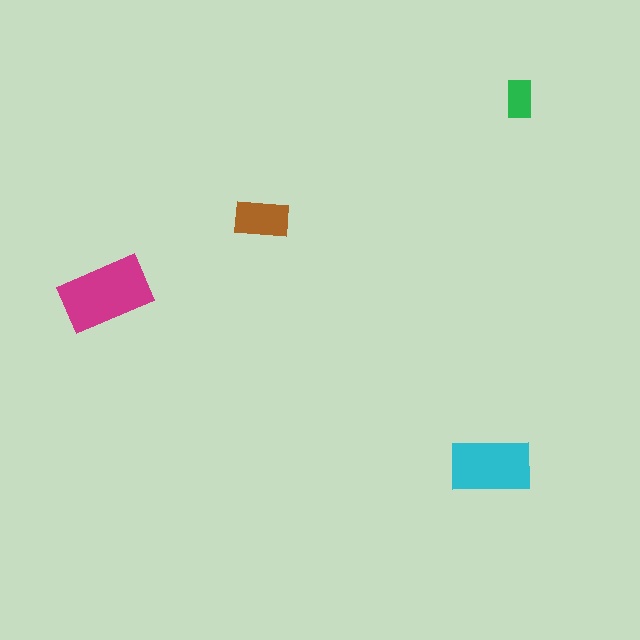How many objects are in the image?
There are 4 objects in the image.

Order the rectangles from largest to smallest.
the magenta one, the cyan one, the brown one, the green one.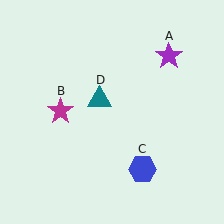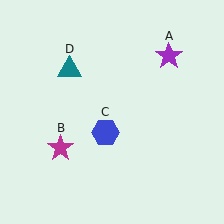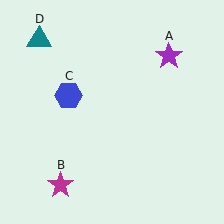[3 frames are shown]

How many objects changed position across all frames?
3 objects changed position: magenta star (object B), blue hexagon (object C), teal triangle (object D).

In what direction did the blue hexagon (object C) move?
The blue hexagon (object C) moved up and to the left.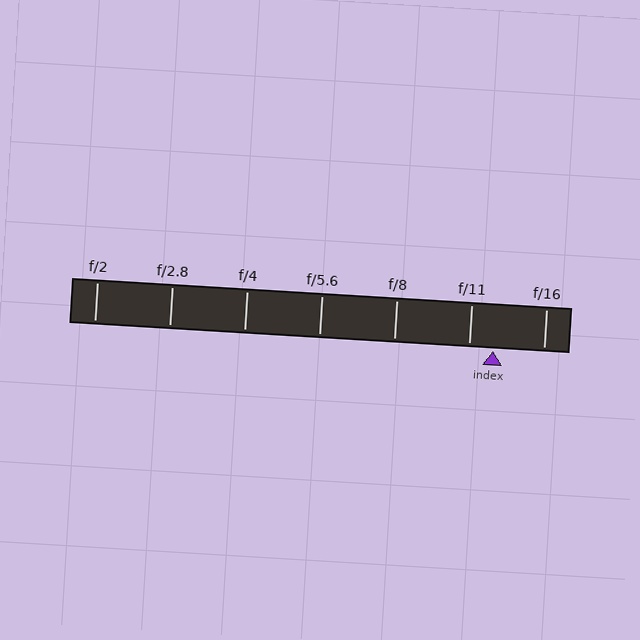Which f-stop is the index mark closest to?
The index mark is closest to f/11.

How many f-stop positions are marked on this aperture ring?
There are 7 f-stop positions marked.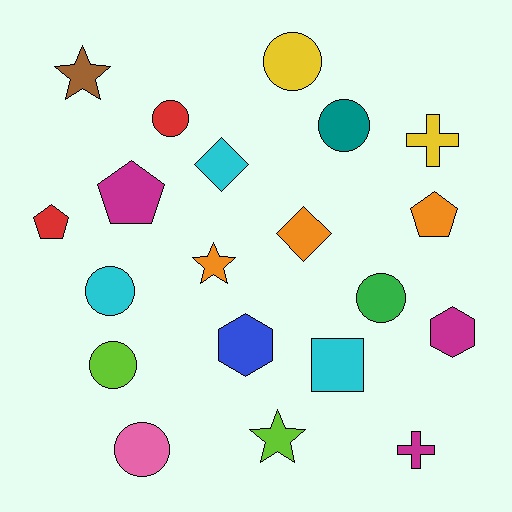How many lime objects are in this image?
There are 2 lime objects.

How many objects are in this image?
There are 20 objects.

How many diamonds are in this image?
There are 2 diamonds.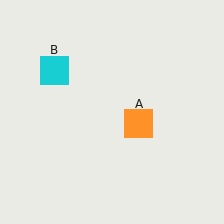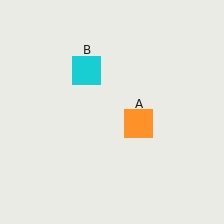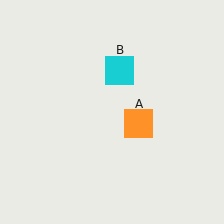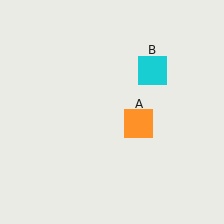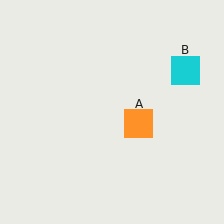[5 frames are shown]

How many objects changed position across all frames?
1 object changed position: cyan square (object B).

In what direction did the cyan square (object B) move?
The cyan square (object B) moved right.